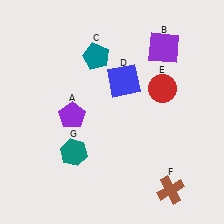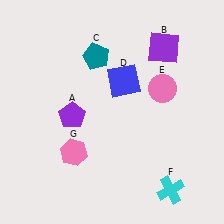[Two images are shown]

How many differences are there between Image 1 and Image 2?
There are 3 differences between the two images.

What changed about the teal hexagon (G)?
In Image 1, G is teal. In Image 2, it changed to pink.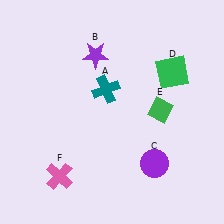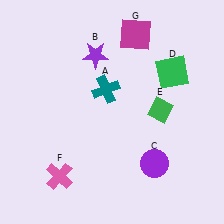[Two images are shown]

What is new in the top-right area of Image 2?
A magenta square (G) was added in the top-right area of Image 2.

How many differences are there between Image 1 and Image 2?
There is 1 difference between the two images.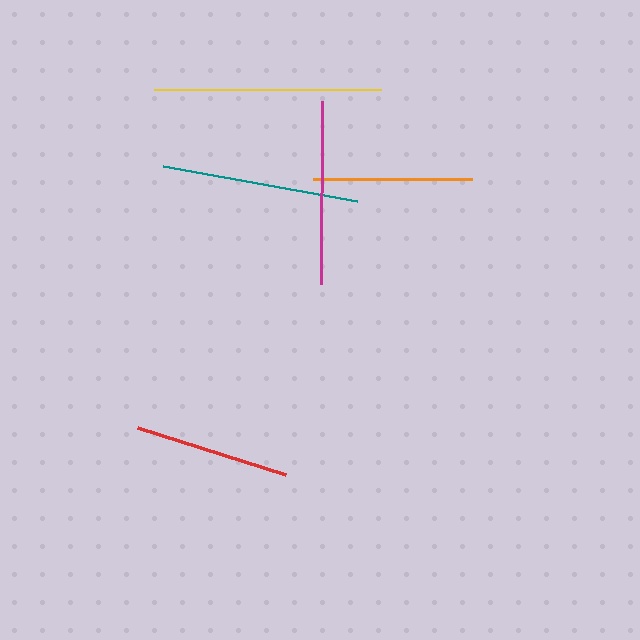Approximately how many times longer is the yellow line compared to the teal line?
The yellow line is approximately 1.2 times the length of the teal line.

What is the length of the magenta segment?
The magenta segment is approximately 183 pixels long.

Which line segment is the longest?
The yellow line is the longest at approximately 227 pixels.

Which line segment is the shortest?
The red line is the shortest at approximately 155 pixels.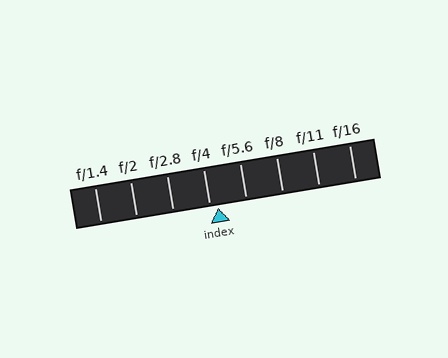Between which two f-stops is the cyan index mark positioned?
The index mark is between f/4 and f/5.6.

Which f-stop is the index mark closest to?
The index mark is closest to f/4.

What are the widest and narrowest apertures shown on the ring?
The widest aperture shown is f/1.4 and the narrowest is f/16.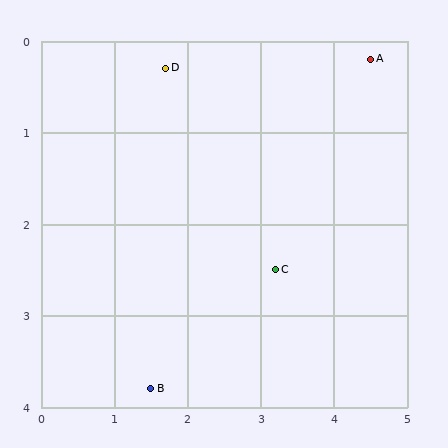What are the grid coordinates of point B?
Point B is at approximately (1.5, 3.8).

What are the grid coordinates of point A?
Point A is at approximately (4.5, 0.2).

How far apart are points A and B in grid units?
Points A and B are about 4.7 grid units apart.